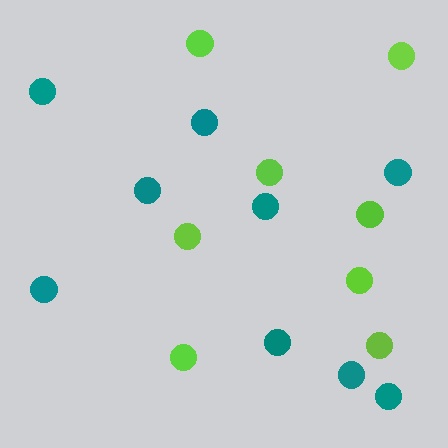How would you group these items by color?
There are 2 groups: one group of teal circles (9) and one group of lime circles (8).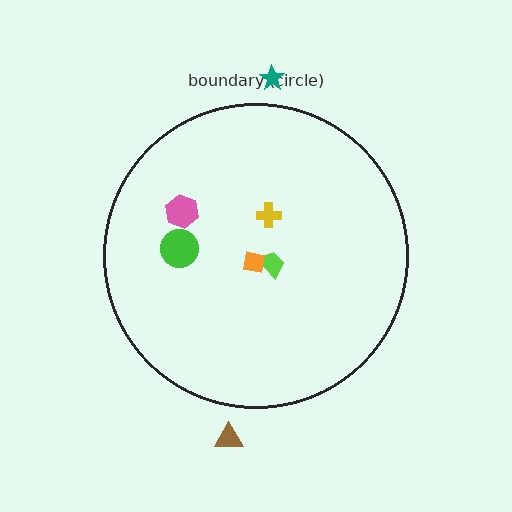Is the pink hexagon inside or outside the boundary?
Inside.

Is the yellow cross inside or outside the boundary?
Inside.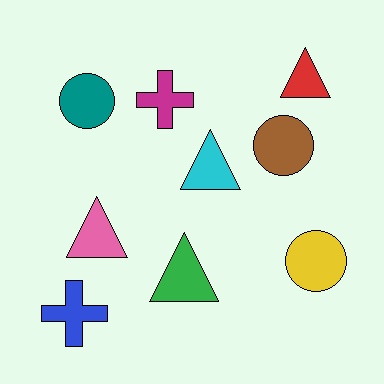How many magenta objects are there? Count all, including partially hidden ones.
There is 1 magenta object.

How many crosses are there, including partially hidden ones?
There are 2 crosses.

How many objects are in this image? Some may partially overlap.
There are 9 objects.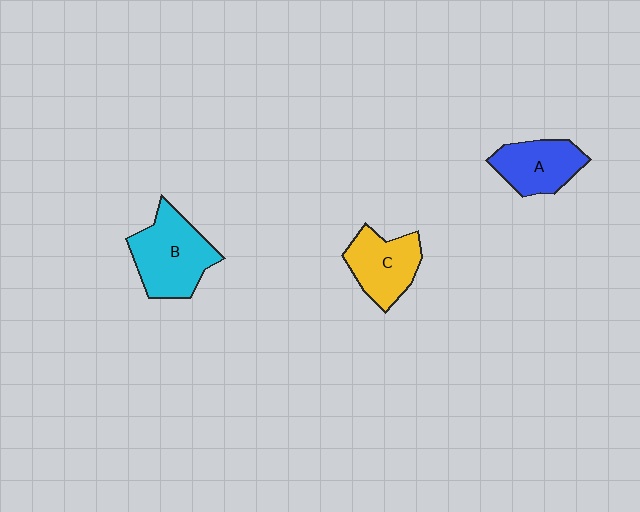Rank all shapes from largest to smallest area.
From largest to smallest: B (cyan), C (yellow), A (blue).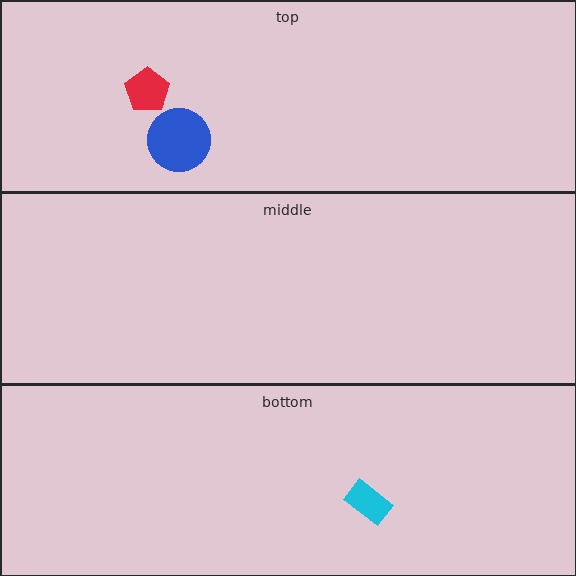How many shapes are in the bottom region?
1.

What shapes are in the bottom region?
The cyan rectangle.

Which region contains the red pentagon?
The top region.